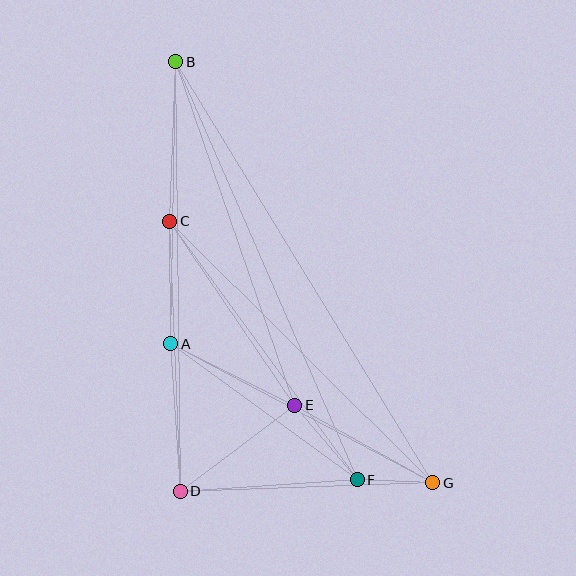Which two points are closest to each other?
Points F and G are closest to each other.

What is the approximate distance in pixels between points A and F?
The distance between A and F is approximately 231 pixels.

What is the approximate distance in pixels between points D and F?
The distance between D and F is approximately 178 pixels.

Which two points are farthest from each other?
Points B and G are farthest from each other.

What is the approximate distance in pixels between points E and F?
The distance between E and F is approximately 97 pixels.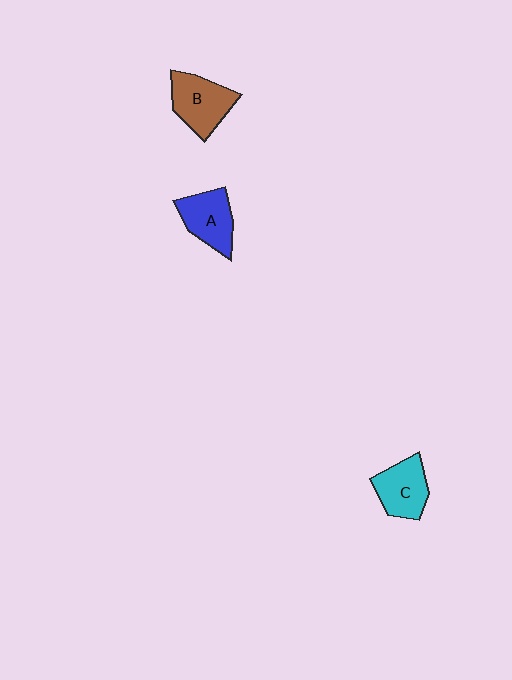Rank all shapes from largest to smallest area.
From largest to smallest: B (brown), A (blue), C (cyan).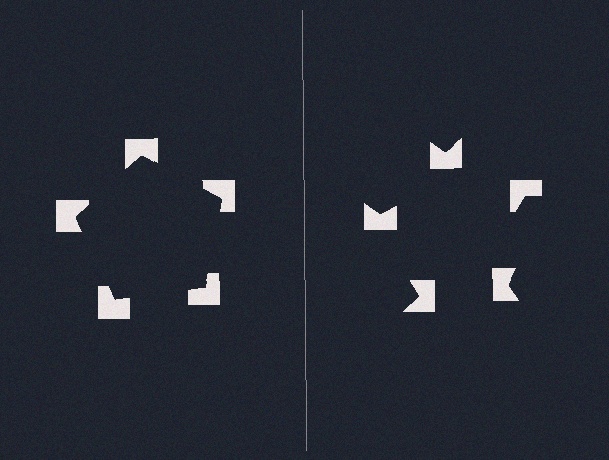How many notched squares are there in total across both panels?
10 — 5 on each side.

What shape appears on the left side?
An illusory pentagon.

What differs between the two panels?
The notched squares are positioned identically on both sides; only the wedge orientations differ. On the left they align to a pentagon; on the right they are misaligned.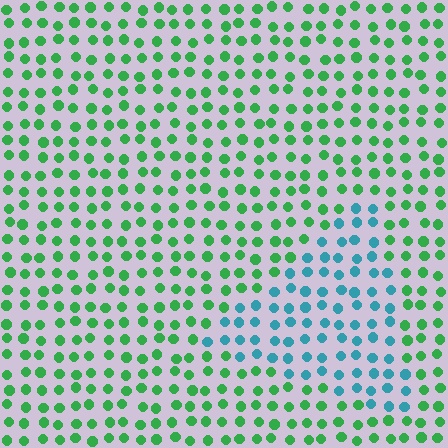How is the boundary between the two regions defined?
The boundary is defined purely by a slight shift in hue (about 57 degrees). Spacing, size, and orientation are identical on both sides.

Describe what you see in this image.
The image is filled with small green elements in a uniform arrangement. A triangle-shaped region is visible where the elements are tinted to a slightly different hue, forming a subtle color boundary.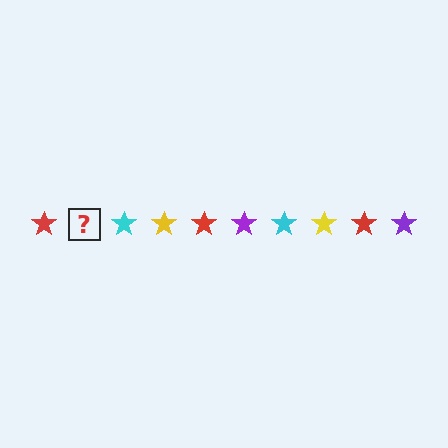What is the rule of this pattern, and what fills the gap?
The rule is that the pattern cycles through red, purple, cyan, yellow stars. The gap should be filled with a purple star.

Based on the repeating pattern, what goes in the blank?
The blank should be a purple star.